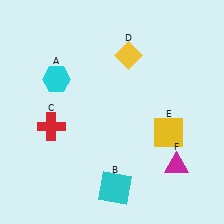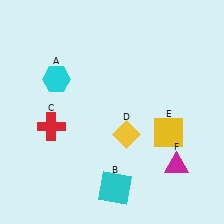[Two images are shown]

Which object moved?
The yellow diamond (D) moved down.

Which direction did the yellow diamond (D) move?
The yellow diamond (D) moved down.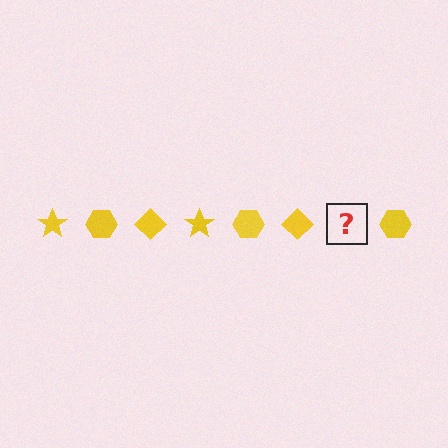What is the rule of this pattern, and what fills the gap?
The rule is that the pattern cycles through star, hexagon, diamond shapes in yellow. The gap should be filled with a yellow star.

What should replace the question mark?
The question mark should be replaced with a yellow star.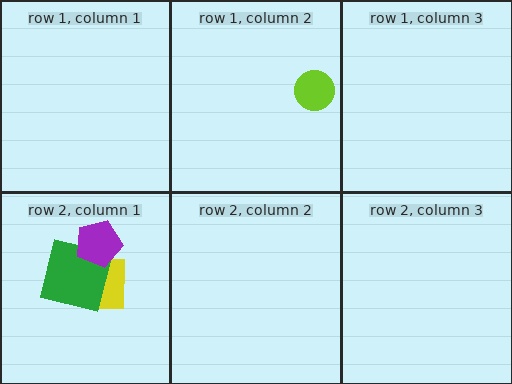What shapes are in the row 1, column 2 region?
The lime circle.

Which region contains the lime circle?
The row 1, column 2 region.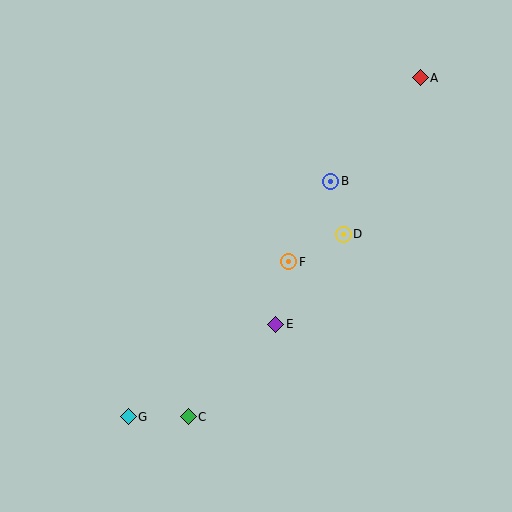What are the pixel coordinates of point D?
Point D is at (343, 234).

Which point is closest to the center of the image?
Point F at (289, 262) is closest to the center.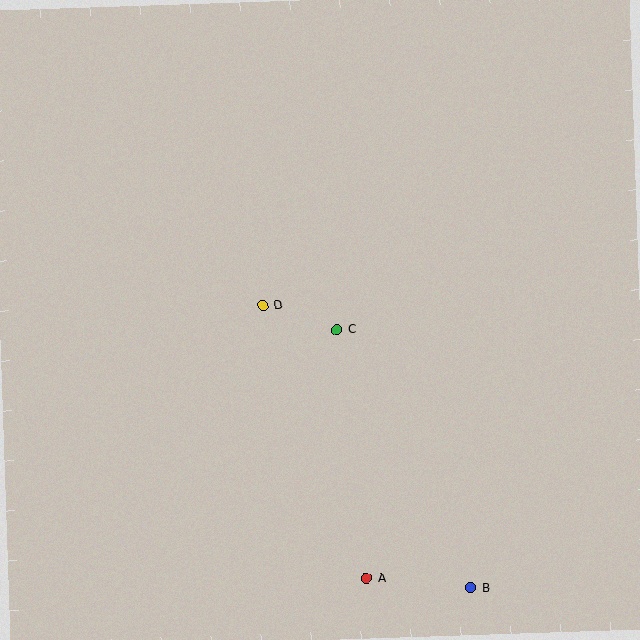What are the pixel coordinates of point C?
Point C is at (337, 330).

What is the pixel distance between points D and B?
The distance between D and B is 350 pixels.